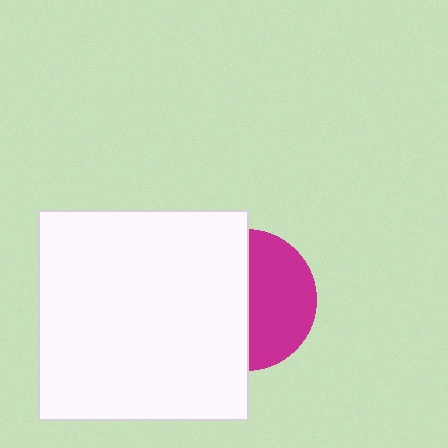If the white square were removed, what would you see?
You would see the complete magenta circle.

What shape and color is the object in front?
The object in front is a white square.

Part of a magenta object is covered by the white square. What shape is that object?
It is a circle.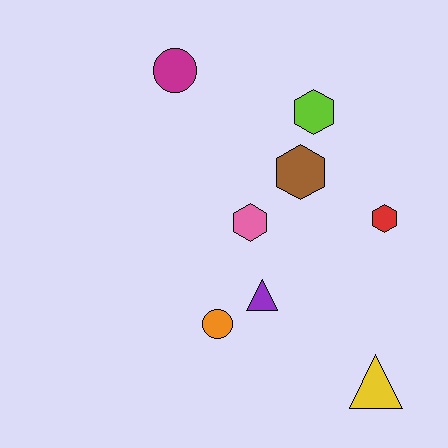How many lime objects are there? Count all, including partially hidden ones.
There is 1 lime object.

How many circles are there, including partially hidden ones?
There are 2 circles.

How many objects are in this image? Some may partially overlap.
There are 8 objects.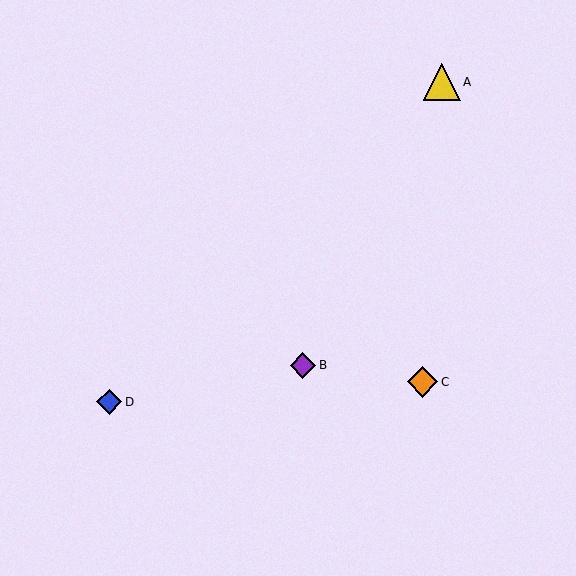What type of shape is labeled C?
Shape C is an orange diamond.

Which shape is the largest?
The yellow triangle (labeled A) is the largest.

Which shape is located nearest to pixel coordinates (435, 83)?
The yellow triangle (labeled A) at (442, 82) is nearest to that location.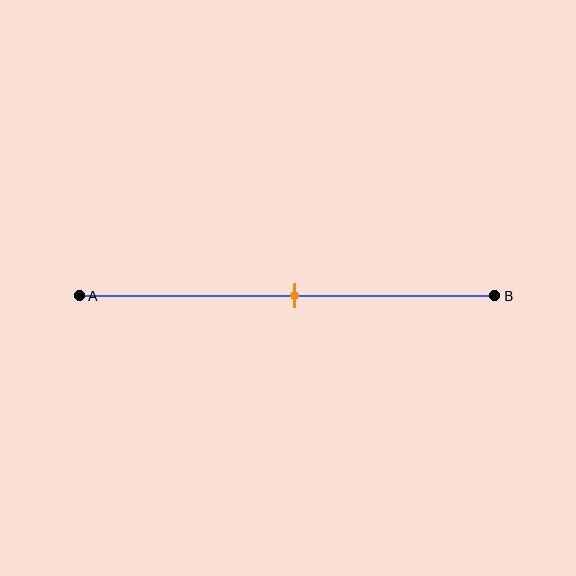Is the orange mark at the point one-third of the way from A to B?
No, the mark is at about 50% from A, not at the 33% one-third point.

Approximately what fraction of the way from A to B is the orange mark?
The orange mark is approximately 50% of the way from A to B.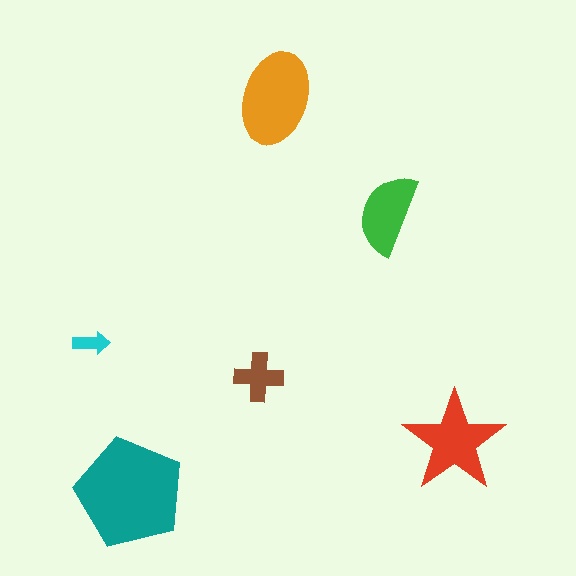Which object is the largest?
The teal pentagon.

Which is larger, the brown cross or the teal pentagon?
The teal pentagon.